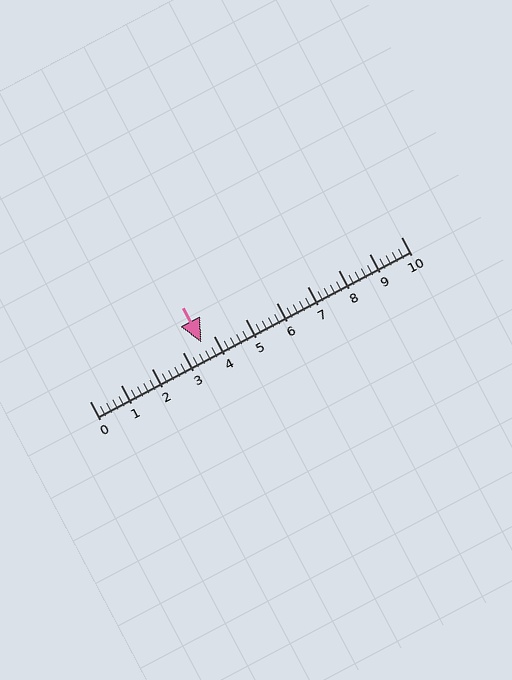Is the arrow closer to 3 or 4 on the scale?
The arrow is closer to 4.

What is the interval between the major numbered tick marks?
The major tick marks are spaced 1 units apart.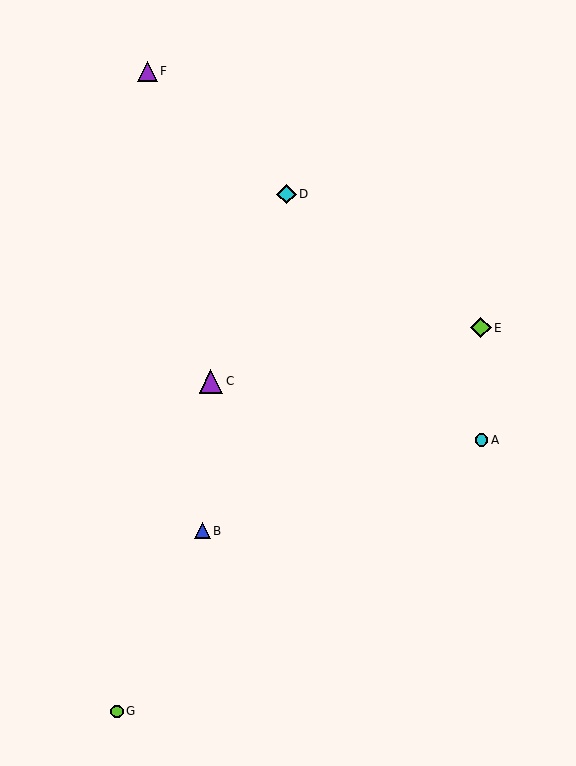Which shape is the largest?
The purple triangle (labeled C) is the largest.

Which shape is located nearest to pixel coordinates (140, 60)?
The purple triangle (labeled F) at (147, 71) is nearest to that location.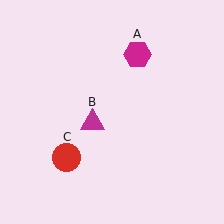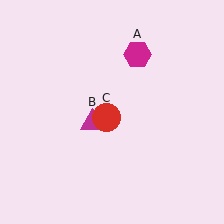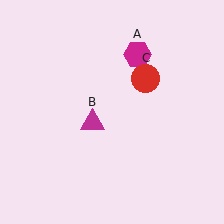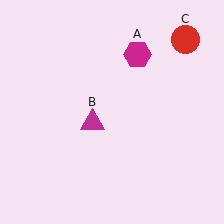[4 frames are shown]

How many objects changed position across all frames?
1 object changed position: red circle (object C).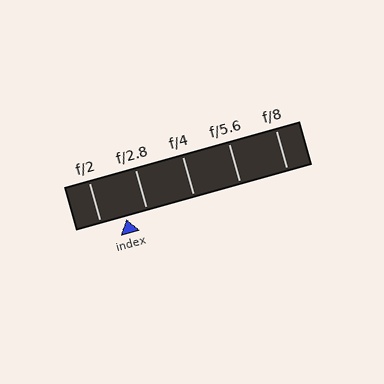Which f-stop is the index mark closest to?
The index mark is closest to f/2.8.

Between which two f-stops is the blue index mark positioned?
The index mark is between f/2 and f/2.8.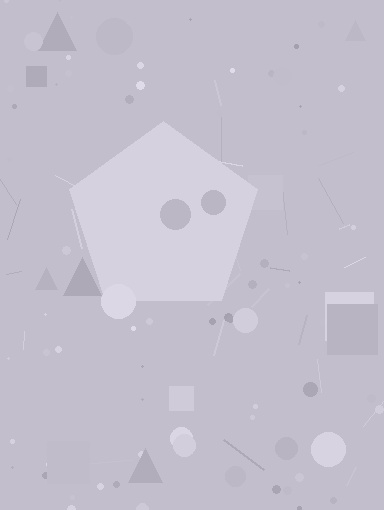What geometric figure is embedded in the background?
A pentagon is embedded in the background.